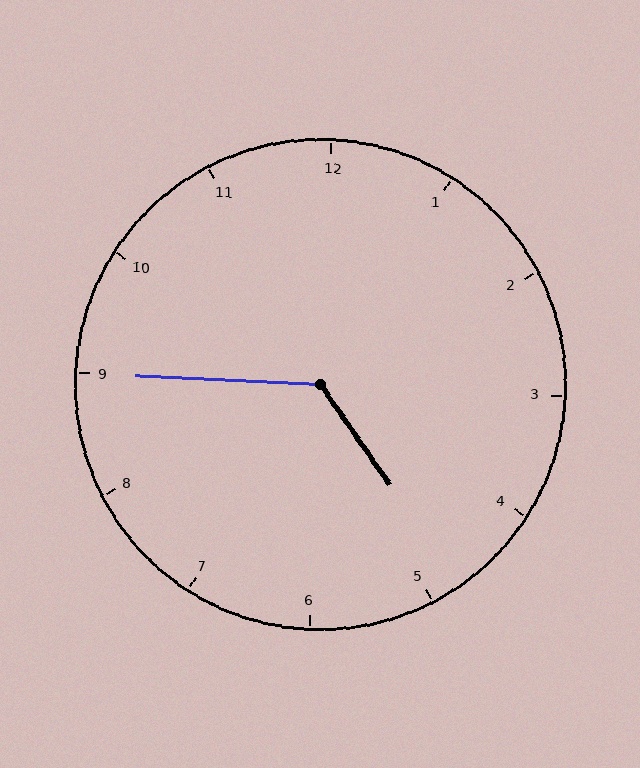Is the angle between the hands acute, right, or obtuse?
It is obtuse.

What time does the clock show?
4:45.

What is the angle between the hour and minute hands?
Approximately 128 degrees.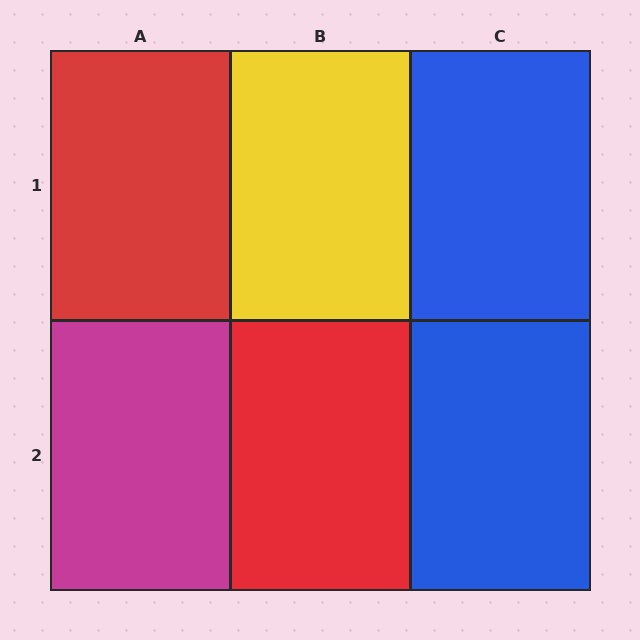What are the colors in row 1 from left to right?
Red, yellow, blue.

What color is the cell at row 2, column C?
Blue.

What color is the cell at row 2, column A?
Magenta.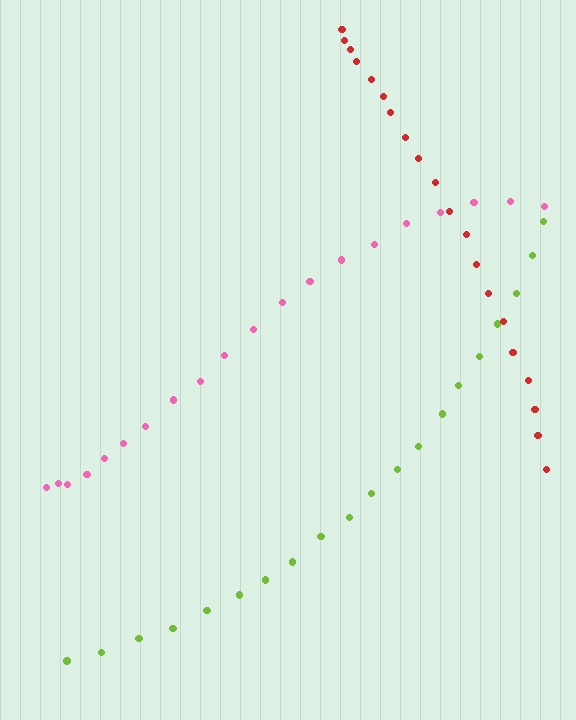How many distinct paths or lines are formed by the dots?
There are 3 distinct paths.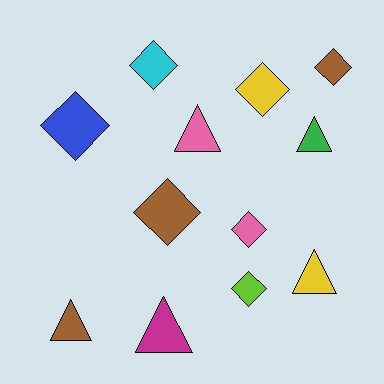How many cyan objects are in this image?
There is 1 cyan object.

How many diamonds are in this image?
There are 7 diamonds.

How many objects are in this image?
There are 12 objects.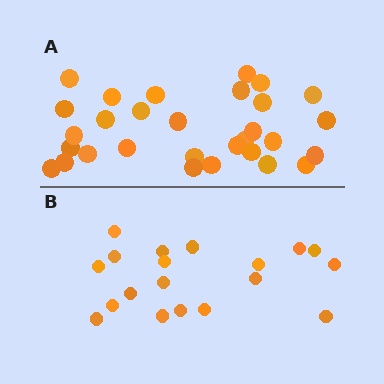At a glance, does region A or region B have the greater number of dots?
Region A (the top region) has more dots.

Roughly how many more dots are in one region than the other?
Region A has roughly 12 or so more dots than region B.